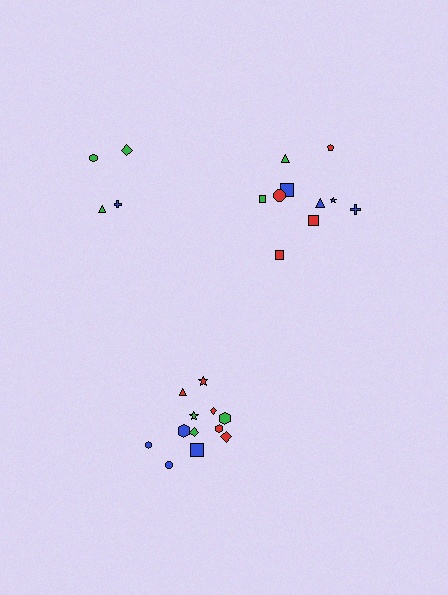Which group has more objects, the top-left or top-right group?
The top-right group.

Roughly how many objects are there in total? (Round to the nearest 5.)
Roughly 25 objects in total.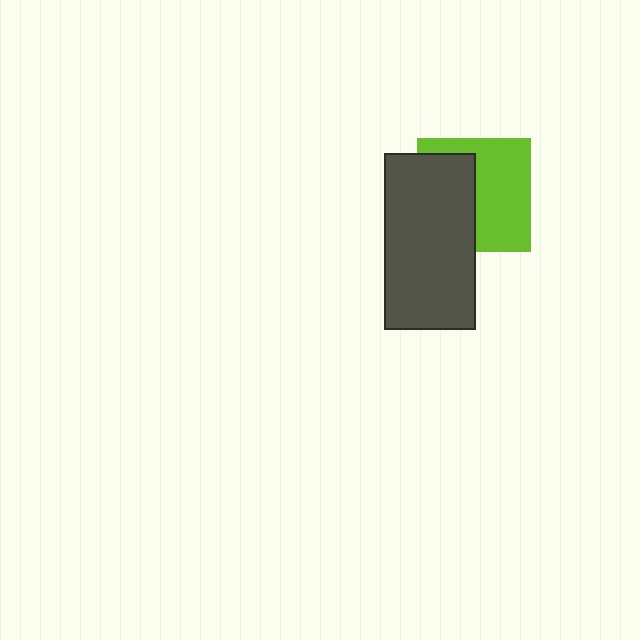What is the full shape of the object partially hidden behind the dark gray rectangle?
The partially hidden object is a lime square.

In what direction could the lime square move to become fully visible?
The lime square could move right. That would shift it out from behind the dark gray rectangle entirely.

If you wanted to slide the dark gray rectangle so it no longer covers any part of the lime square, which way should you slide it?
Slide it left — that is the most direct way to separate the two shapes.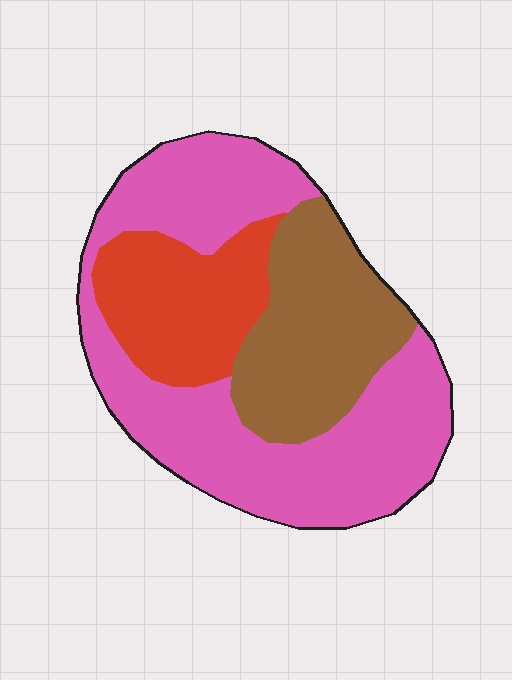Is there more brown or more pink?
Pink.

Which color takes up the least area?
Red, at roughly 20%.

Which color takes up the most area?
Pink, at roughly 55%.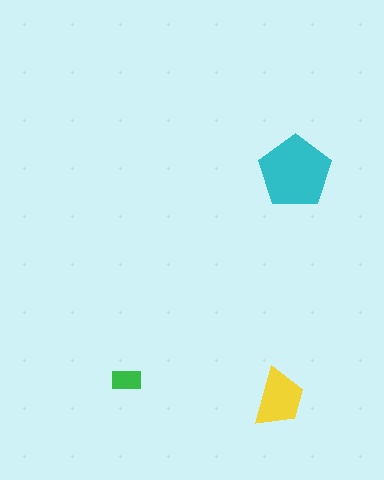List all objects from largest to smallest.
The cyan pentagon, the yellow trapezoid, the green rectangle.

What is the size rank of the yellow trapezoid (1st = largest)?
2nd.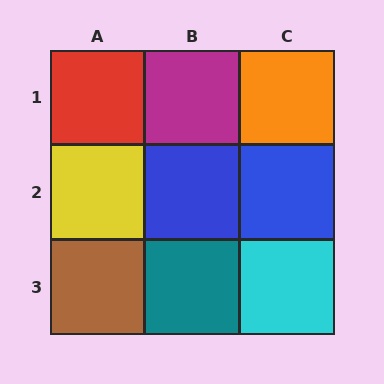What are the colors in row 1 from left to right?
Red, magenta, orange.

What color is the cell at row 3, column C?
Cyan.